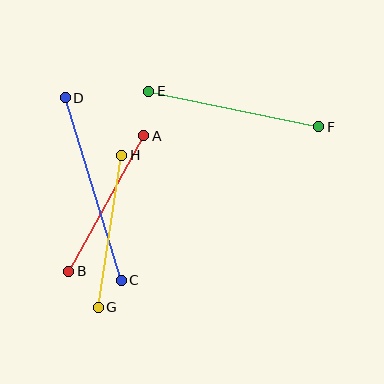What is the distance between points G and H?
The distance is approximately 154 pixels.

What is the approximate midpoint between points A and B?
The midpoint is at approximately (106, 204) pixels.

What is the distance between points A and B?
The distance is approximately 155 pixels.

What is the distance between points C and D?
The distance is approximately 191 pixels.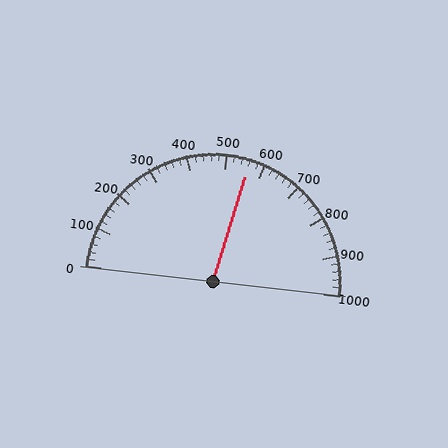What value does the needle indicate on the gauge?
The needle indicates approximately 560.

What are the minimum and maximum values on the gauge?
The gauge ranges from 0 to 1000.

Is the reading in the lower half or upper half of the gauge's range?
The reading is in the upper half of the range (0 to 1000).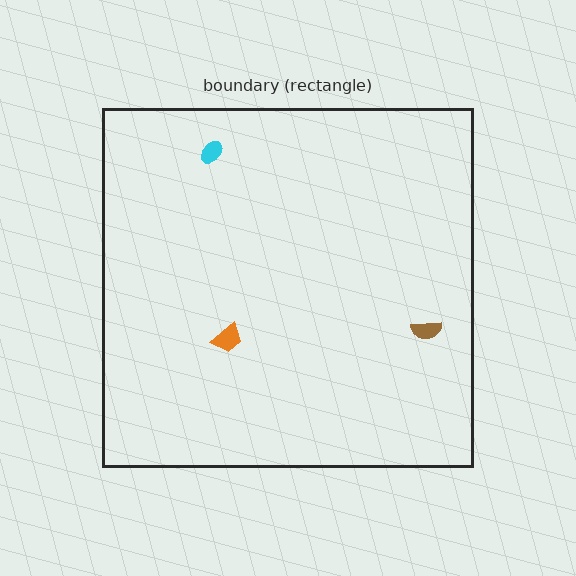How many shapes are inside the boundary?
3 inside, 0 outside.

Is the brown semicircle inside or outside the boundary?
Inside.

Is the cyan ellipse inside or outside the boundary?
Inside.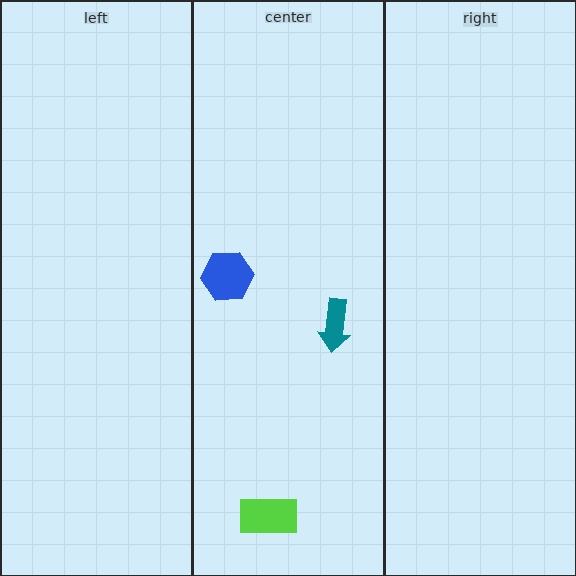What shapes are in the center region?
The blue hexagon, the teal arrow, the lime rectangle.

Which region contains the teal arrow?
The center region.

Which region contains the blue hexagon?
The center region.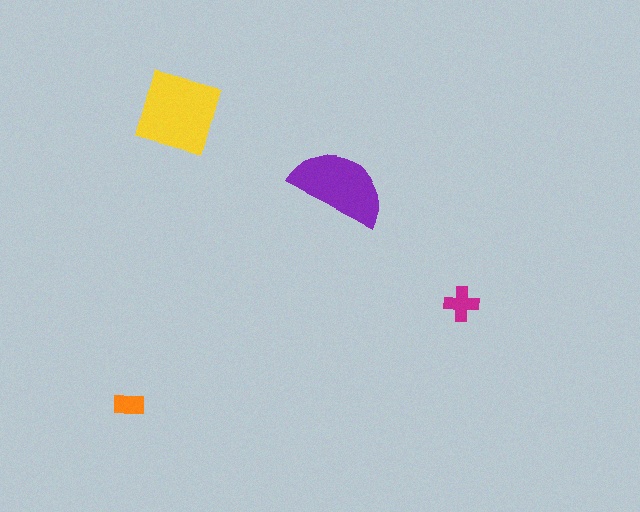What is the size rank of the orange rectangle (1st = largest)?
4th.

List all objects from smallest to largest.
The orange rectangle, the magenta cross, the purple semicircle, the yellow square.